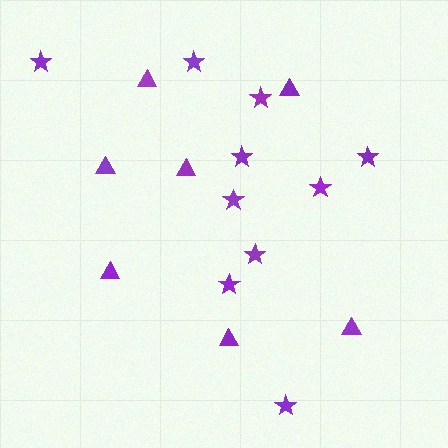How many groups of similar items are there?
There are 2 groups: one group of triangles (7) and one group of stars (10).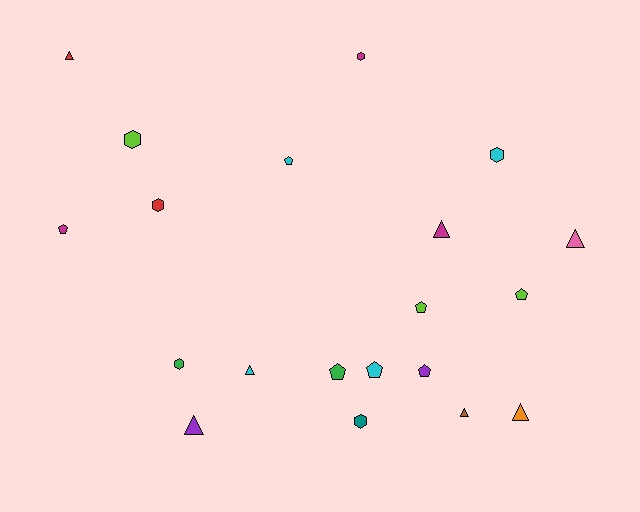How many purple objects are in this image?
There are 2 purple objects.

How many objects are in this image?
There are 20 objects.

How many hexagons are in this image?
There are 6 hexagons.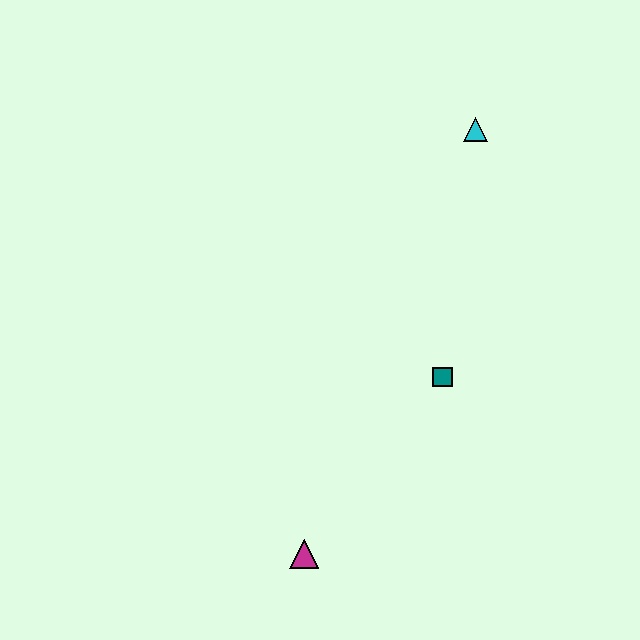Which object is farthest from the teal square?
The cyan triangle is farthest from the teal square.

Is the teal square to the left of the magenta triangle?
No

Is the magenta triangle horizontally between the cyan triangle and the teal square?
No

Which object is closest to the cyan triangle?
The teal square is closest to the cyan triangle.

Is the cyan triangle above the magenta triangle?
Yes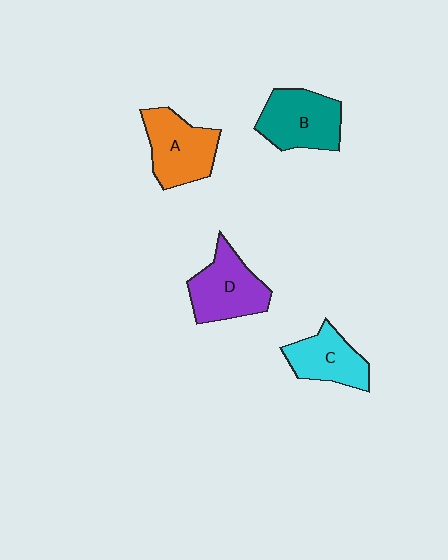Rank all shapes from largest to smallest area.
From largest to smallest: B (teal), D (purple), A (orange), C (cyan).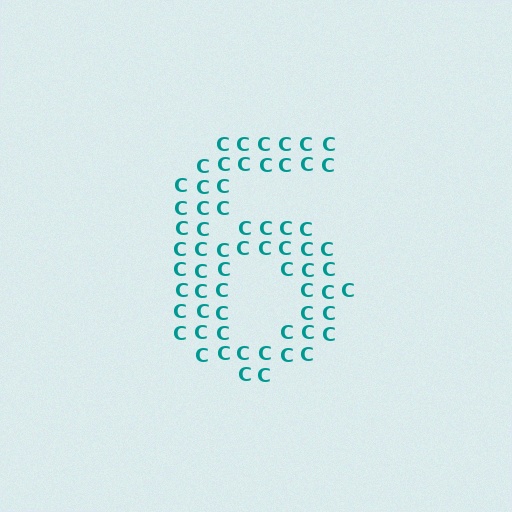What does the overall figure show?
The overall figure shows the digit 6.